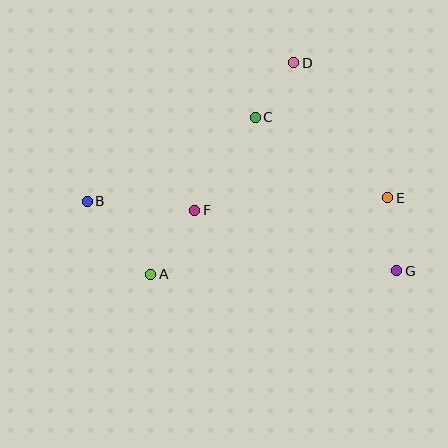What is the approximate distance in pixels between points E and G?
The distance between E and G is approximately 74 pixels.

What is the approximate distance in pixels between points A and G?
The distance between A and G is approximately 246 pixels.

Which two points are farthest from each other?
Points B and G are farthest from each other.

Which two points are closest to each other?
Points C and D are closest to each other.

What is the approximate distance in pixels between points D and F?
The distance between D and F is approximately 177 pixels.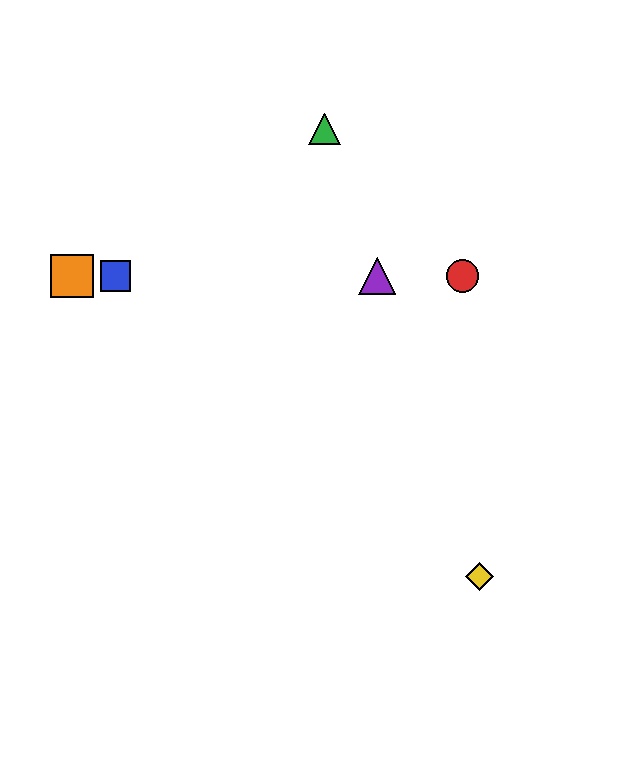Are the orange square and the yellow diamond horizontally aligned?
No, the orange square is at y≈276 and the yellow diamond is at y≈577.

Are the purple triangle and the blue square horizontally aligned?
Yes, both are at y≈276.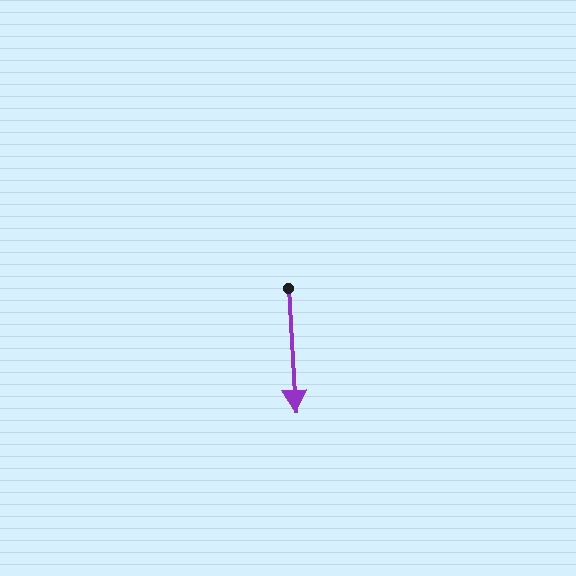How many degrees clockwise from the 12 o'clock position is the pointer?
Approximately 177 degrees.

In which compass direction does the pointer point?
South.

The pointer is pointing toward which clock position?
Roughly 6 o'clock.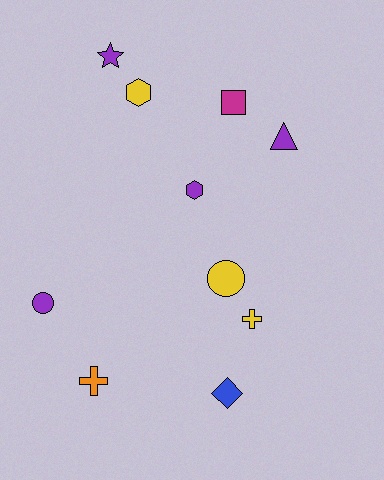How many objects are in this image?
There are 10 objects.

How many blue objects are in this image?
There is 1 blue object.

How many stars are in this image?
There is 1 star.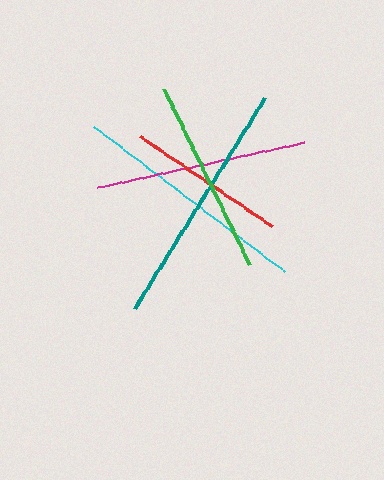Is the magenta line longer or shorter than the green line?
The magenta line is longer than the green line.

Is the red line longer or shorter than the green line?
The green line is longer than the red line.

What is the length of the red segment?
The red segment is approximately 160 pixels long.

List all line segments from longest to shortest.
From longest to shortest: teal, cyan, magenta, green, red.